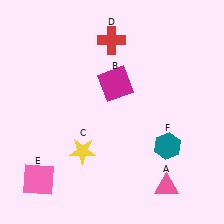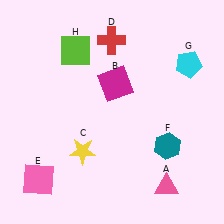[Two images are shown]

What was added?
A cyan pentagon (G), a lime square (H) were added in Image 2.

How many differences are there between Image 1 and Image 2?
There are 2 differences between the two images.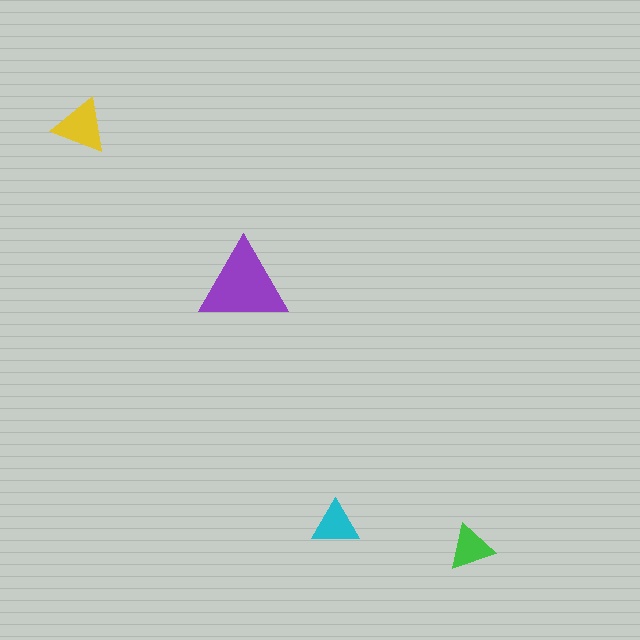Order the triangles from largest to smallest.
the purple one, the yellow one, the cyan one, the green one.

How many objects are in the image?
There are 4 objects in the image.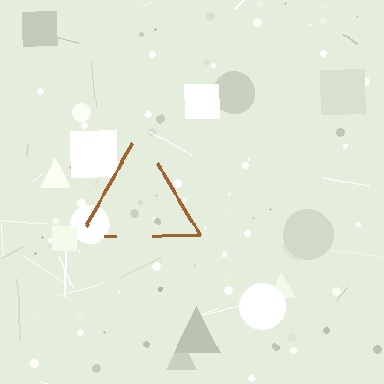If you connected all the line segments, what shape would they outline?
They would outline a triangle.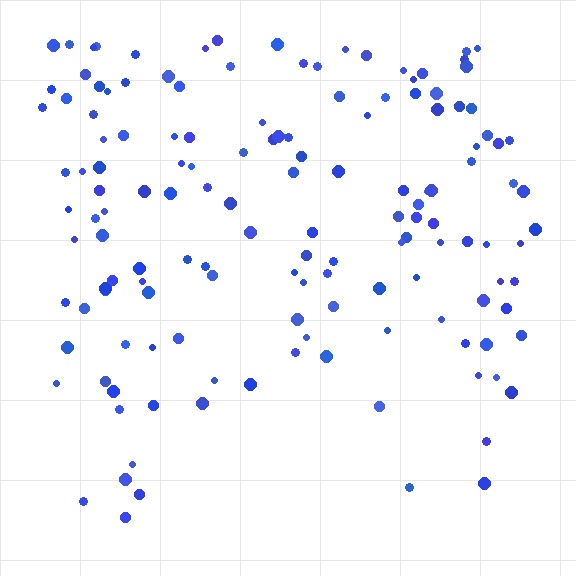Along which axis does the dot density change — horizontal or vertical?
Vertical.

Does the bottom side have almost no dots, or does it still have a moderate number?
Still a moderate number, just noticeably fewer than the top.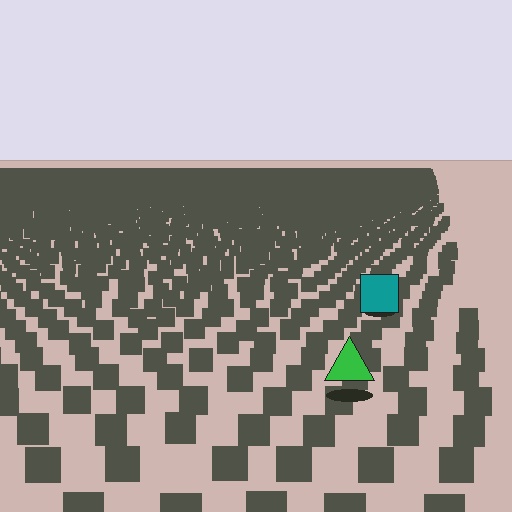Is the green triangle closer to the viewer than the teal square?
Yes. The green triangle is closer — you can tell from the texture gradient: the ground texture is coarser near it.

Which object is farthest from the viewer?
The teal square is farthest from the viewer. It appears smaller and the ground texture around it is denser.